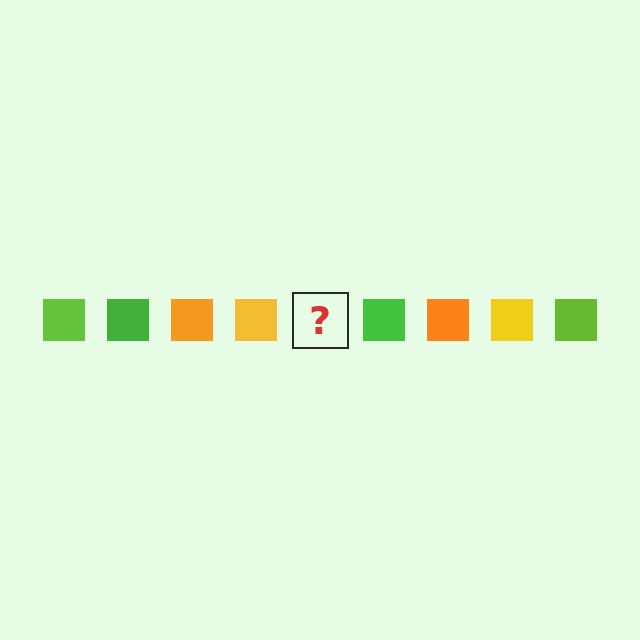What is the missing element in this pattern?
The missing element is a lime square.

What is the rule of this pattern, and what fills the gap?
The rule is that the pattern cycles through lime, green, orange, yellow squares. The gap should be filled with a lime square.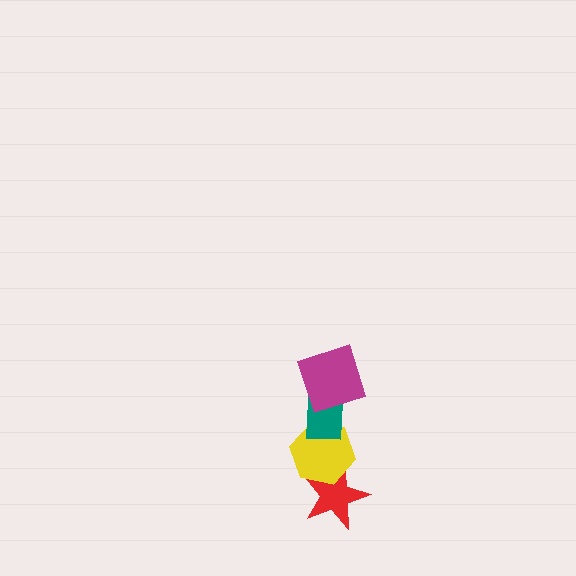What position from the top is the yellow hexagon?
The yellow hexagon is 3rd from the top.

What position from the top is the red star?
The red star is 4th from the top.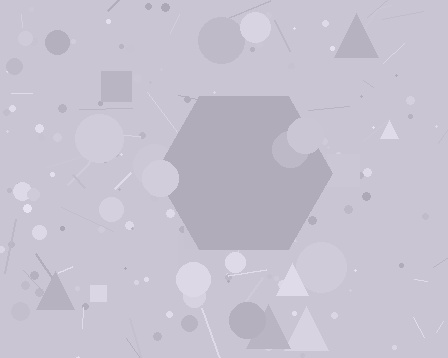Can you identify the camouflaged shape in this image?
The camouflaged shape is a hexagon.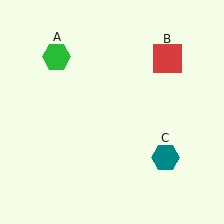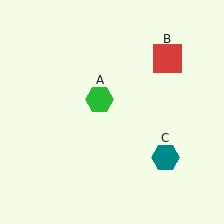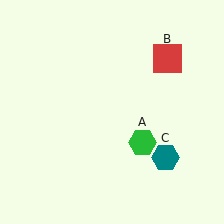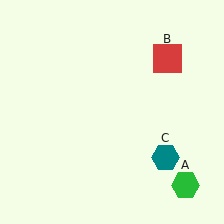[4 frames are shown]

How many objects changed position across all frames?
1 object changed position: green hexagon (object A).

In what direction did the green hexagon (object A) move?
The green hexagon (object A) moved down and to the right.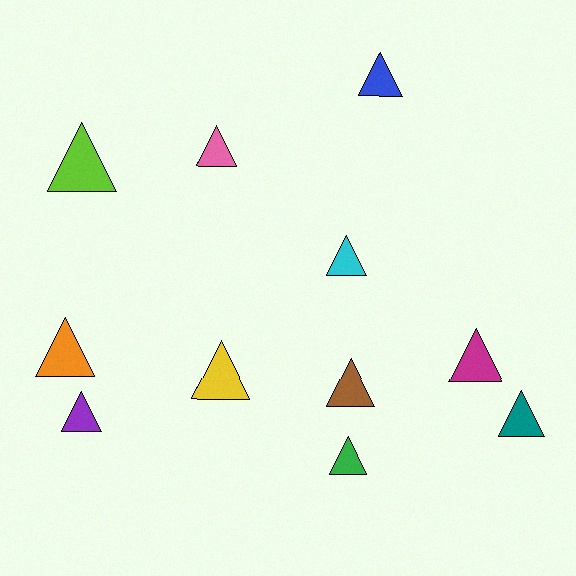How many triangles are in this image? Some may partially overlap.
There are 11 triangles.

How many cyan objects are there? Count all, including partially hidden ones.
There is 1 cyan object.